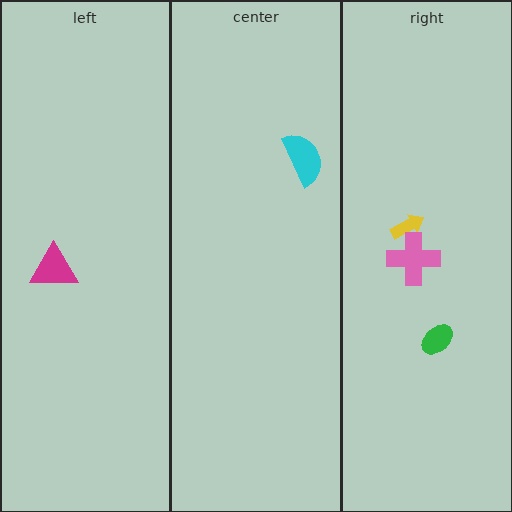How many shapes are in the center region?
1.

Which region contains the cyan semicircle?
The center region.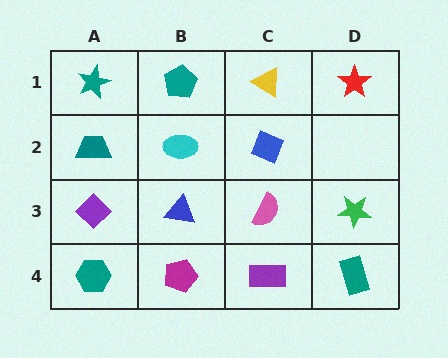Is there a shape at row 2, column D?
No, that cell is empty.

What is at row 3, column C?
A pink semicircle.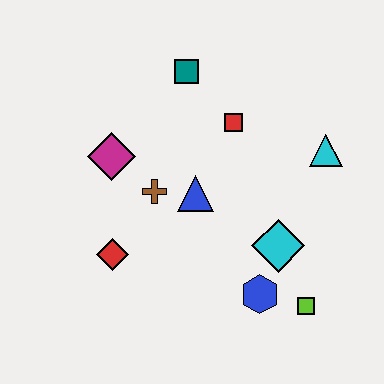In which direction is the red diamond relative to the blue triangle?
The red diamond is to the left of the blue triangle.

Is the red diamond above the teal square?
No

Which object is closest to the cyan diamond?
The blue hexagon is closest to the cyan diamond.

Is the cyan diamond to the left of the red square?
No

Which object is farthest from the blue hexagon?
The teal square is farthest from the blue hexagon.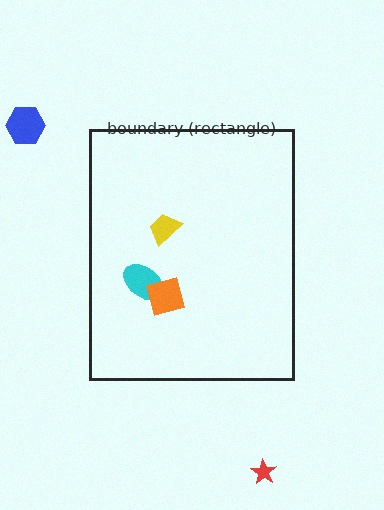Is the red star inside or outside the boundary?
Outside.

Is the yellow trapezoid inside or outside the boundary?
Inside.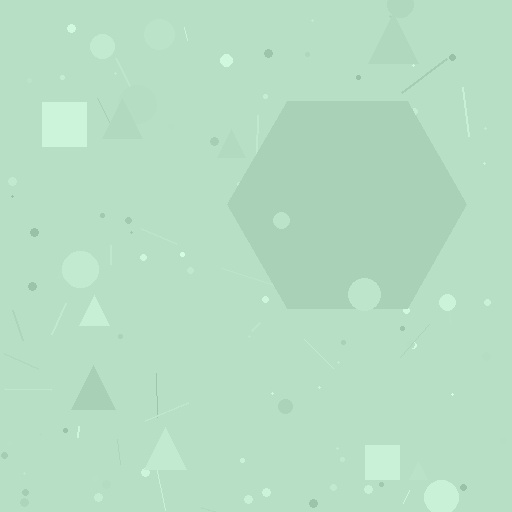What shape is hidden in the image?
A hexagon is hidden in the image.